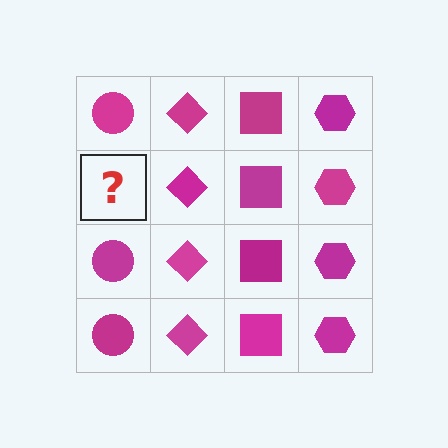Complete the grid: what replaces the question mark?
The question mark should be replaced with a magenta circle.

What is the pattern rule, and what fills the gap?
The rule is that each column has a consistent shape. The gap should be filled with a magenta circle.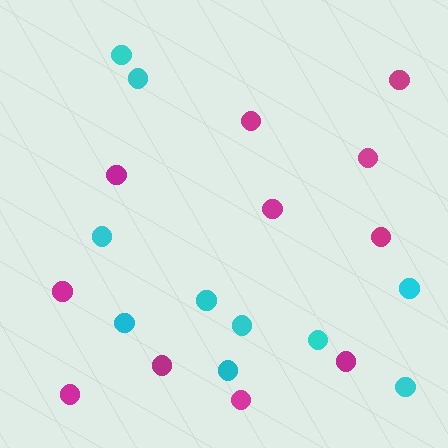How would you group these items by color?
There are 2 groups: one group of cyan circles (10) and one group of magenta circles (11).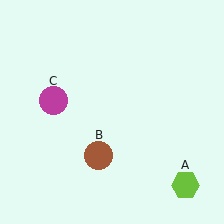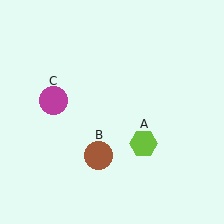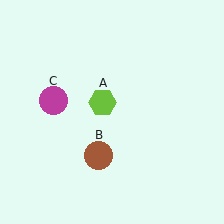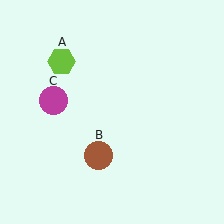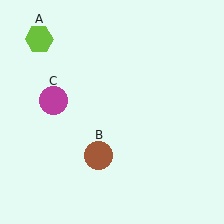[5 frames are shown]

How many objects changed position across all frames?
1 object changed position: lime hexagon (object A).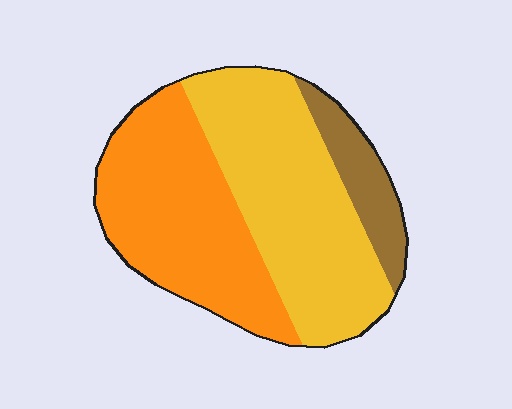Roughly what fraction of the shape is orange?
Orange covers 42% of the shape.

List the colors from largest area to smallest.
From largest to smallest: yellow, orange, brown.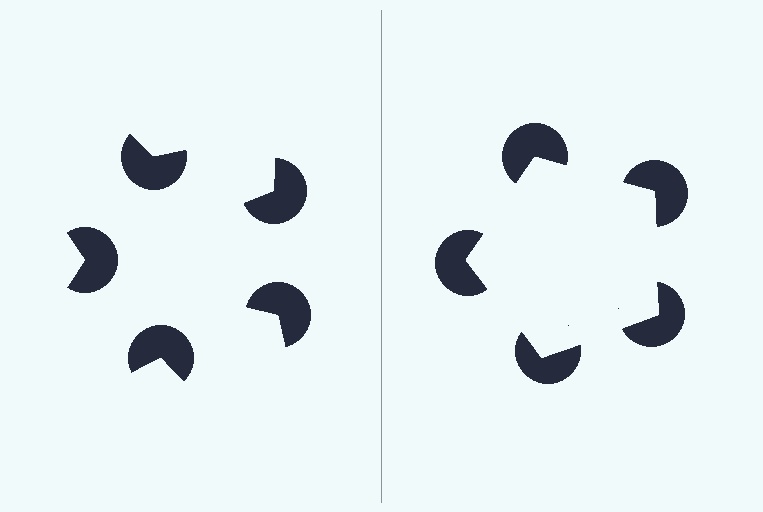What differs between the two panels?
The pac-man discs are positioned identically on both sides; only the wedge orientations differ. On the right they align to a pentagon; on the left they are misaligned.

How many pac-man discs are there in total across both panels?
10 — 5 on each side.